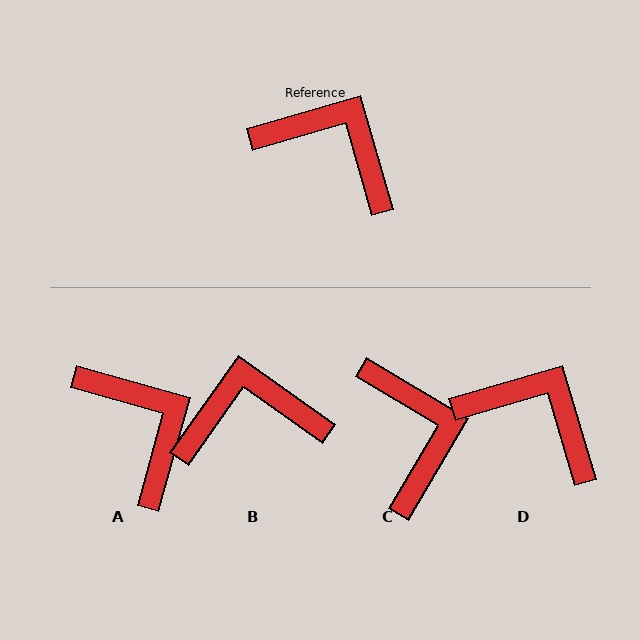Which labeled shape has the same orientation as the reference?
D.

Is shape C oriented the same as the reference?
No, it is off by about 47 degrees.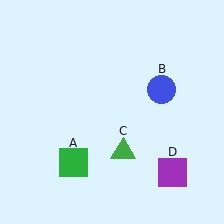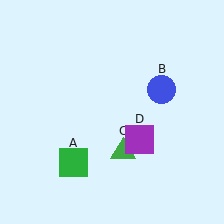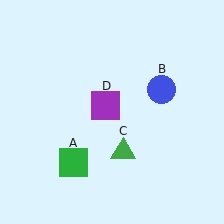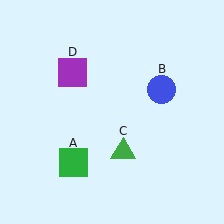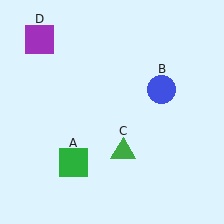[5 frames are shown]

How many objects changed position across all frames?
1 object changed position: purple square (object D).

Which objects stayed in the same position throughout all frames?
Green square (object A) and blue circle (object B) and green triangle (object C) remained stationary.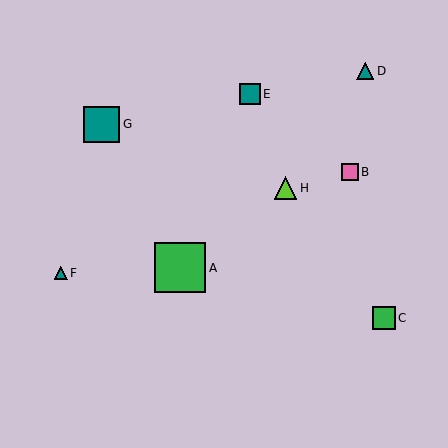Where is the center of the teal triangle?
The center of the teal triangle is at (61, 273).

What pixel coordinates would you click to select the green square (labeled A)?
Click at (180, 268) to select the green square A.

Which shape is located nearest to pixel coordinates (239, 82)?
The teal square (labeled E) at (250, 94) is nearest to that location.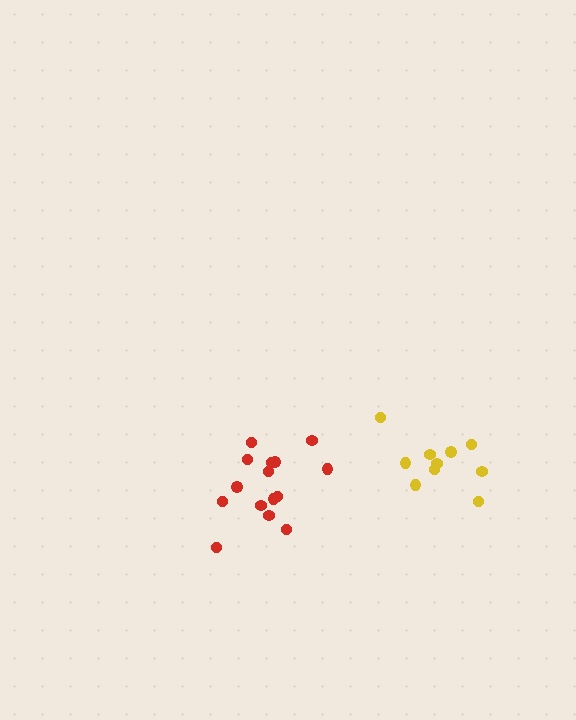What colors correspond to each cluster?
The clusters are colored: red, yellow.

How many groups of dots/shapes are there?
There are 2 groups.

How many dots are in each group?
Group 1: 15 dots, Group 2: 10 dots (25 total).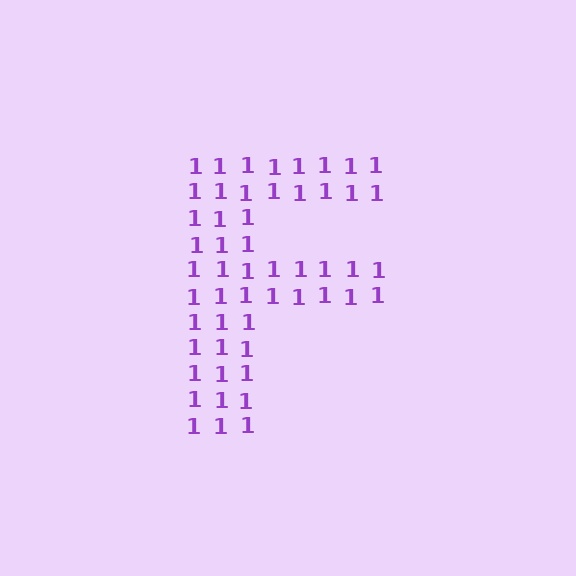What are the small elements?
The small elements are digit 1's.